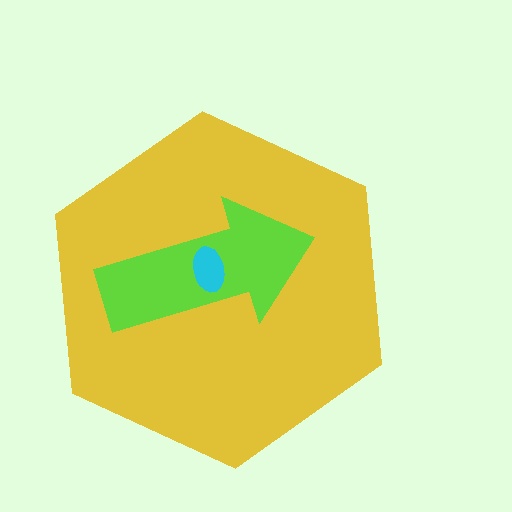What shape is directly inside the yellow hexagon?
The lime arrow.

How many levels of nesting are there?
3.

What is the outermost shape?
The yellow hexagon.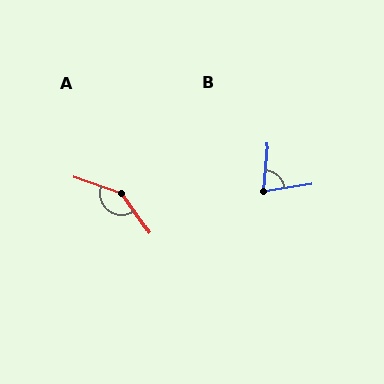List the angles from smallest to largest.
B (75°), A (144°).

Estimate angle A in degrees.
Approximately 144 degrees.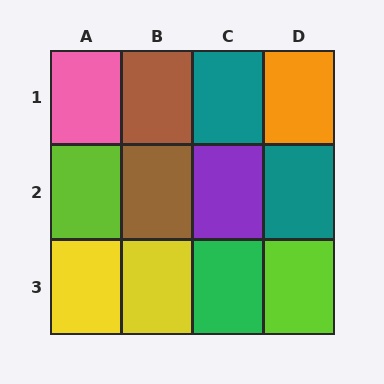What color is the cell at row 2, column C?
Purple.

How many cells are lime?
2 cells are lime.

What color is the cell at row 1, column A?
Pink.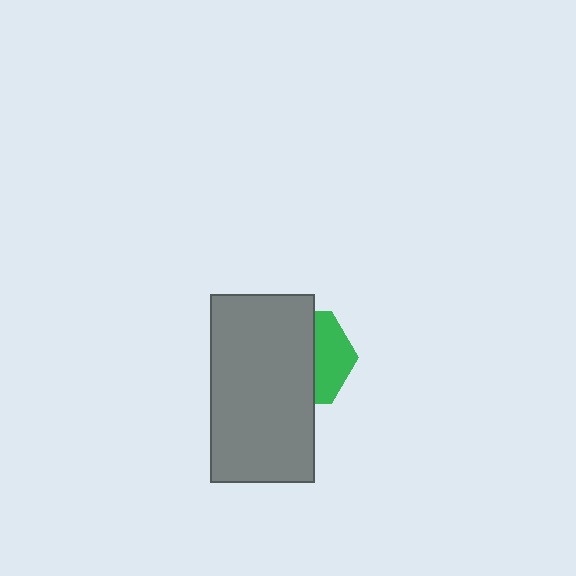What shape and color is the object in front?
The object in front is a gray rectangle.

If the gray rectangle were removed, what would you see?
You would see the complete green hexagon.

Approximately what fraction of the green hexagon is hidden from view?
Roughly 63% of the green hexagon is hidden behind the gray rectangle.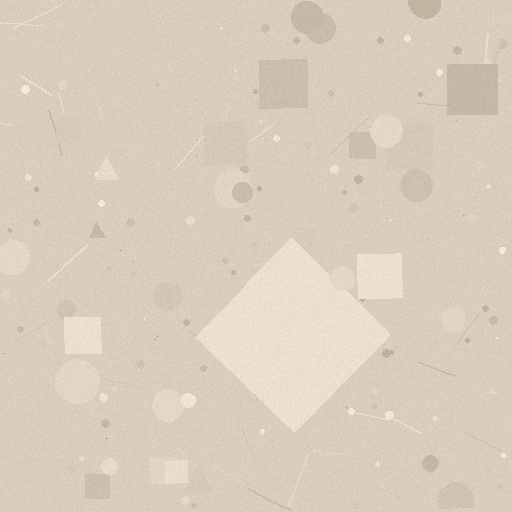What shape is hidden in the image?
A diamond is hidden in the image.